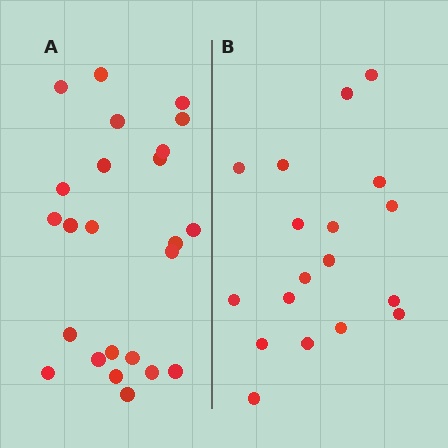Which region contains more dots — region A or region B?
Region A (the left region) has more dots.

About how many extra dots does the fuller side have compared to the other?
Region A has about 6 more dots than region B.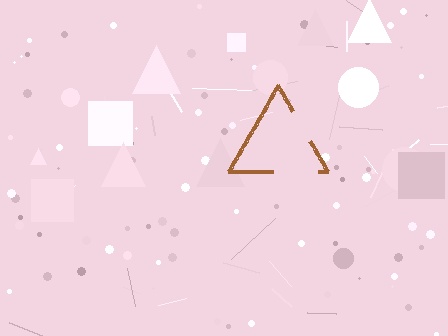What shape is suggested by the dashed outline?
The dashed outline suggests a triangle.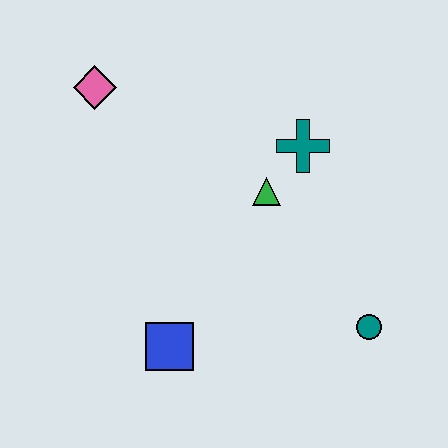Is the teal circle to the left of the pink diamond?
No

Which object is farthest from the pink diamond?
The teal circle is farthest from the pink diamond.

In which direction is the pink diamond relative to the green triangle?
The pink diamond is to the left of the green triangle.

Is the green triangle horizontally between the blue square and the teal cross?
Yes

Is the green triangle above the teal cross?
No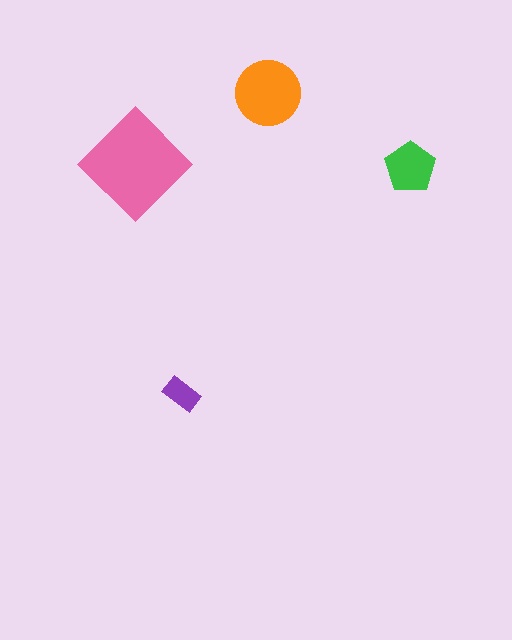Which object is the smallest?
The purple rectangle.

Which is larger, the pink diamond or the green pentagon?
The pink diamond.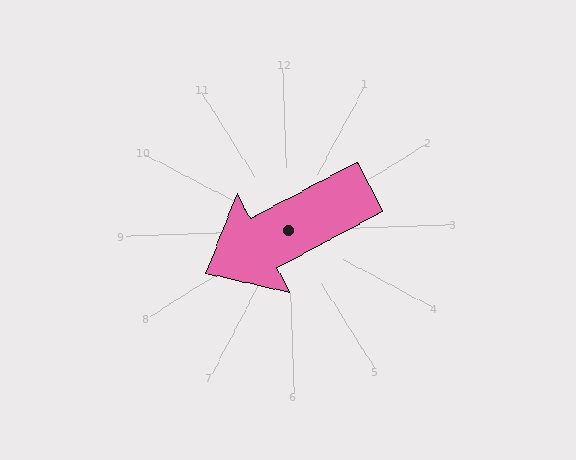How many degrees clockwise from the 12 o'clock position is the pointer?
Approximately 244 degrees.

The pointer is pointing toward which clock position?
Roughly 8 o'clock.